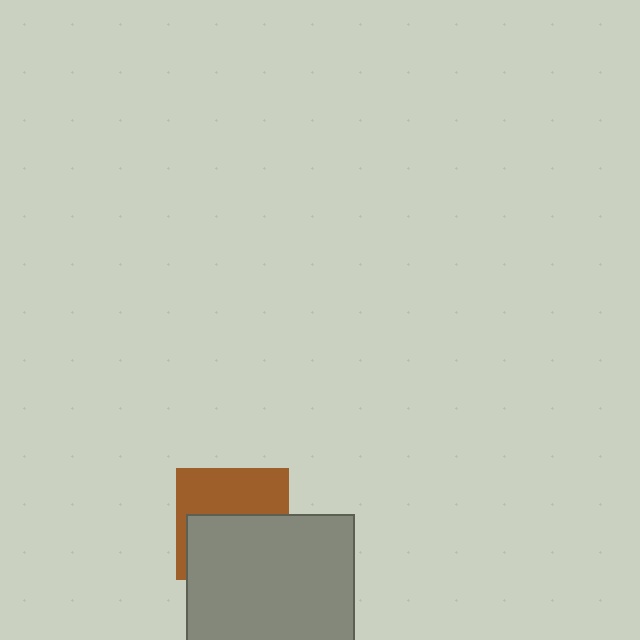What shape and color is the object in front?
The object in front is a gray square.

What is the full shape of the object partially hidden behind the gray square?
The partially hidden object is a brown square.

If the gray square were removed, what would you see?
You would see the complete brown square.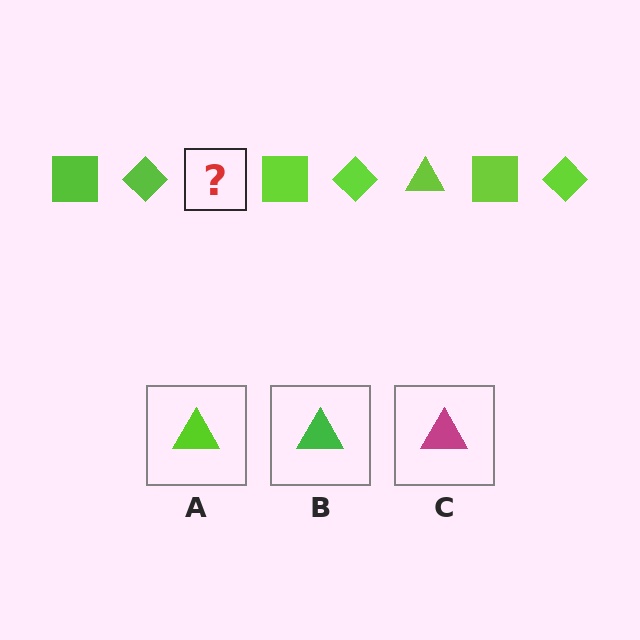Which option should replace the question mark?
Option A.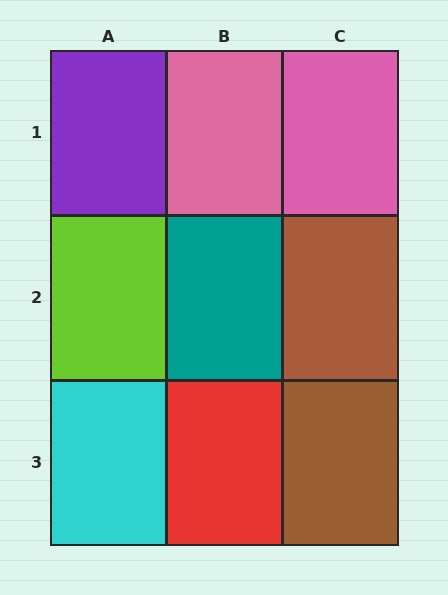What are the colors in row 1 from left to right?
Purple, pink, pink.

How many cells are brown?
2 cells are brown.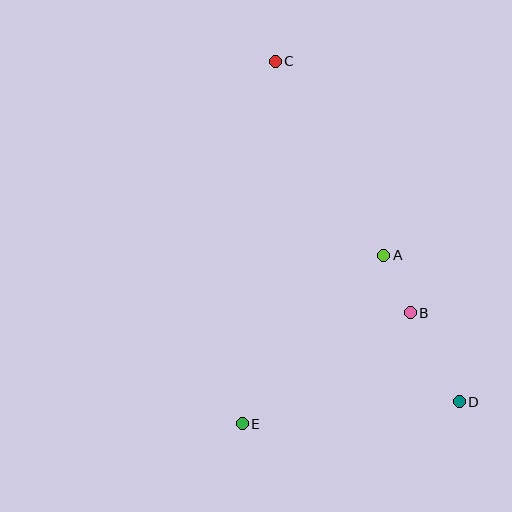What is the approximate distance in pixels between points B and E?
The distance between B and E is approximately 201 pixels.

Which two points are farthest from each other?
Points C and D are farthest from each other.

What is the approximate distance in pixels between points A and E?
The distance between A and E is approximately 220 pixels.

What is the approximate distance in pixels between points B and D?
The distance between B and D is approximately 102 pixels.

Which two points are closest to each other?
Points A and B are closest to each other.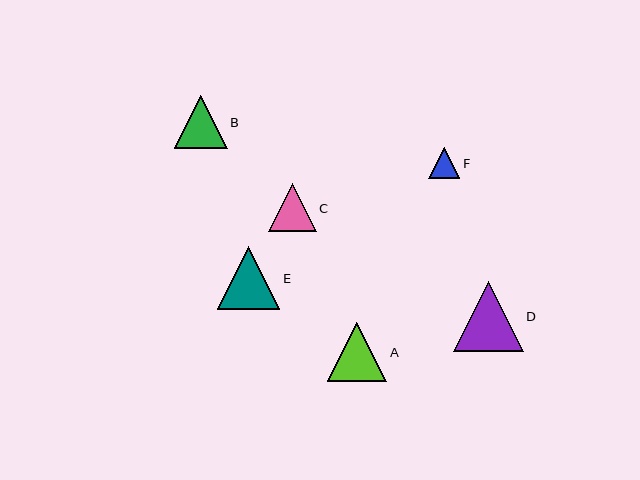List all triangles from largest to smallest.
From largest to smallest: D, E, A, B, C, F.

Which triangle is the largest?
Triangle D is the largest with a size of approximately 70 pixels.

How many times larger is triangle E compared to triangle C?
Triangle E is approximately 1.3 times the size of triangle C.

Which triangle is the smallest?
Triangle F is the smallest with a size of approximately 31 pixels.